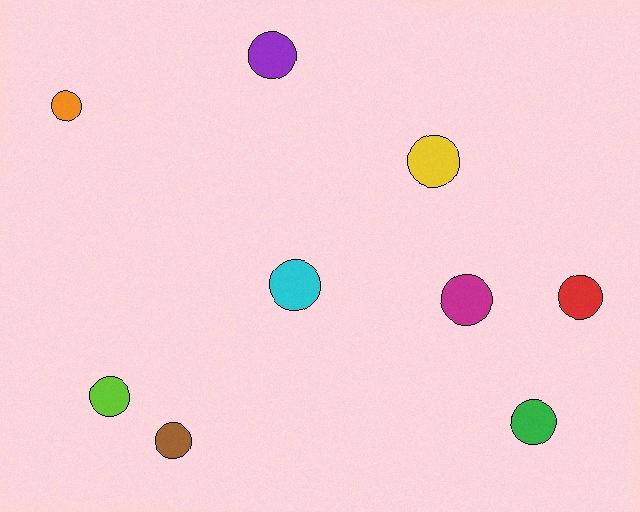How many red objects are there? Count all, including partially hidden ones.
There is 1 red object.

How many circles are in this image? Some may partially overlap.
There are 9 circles.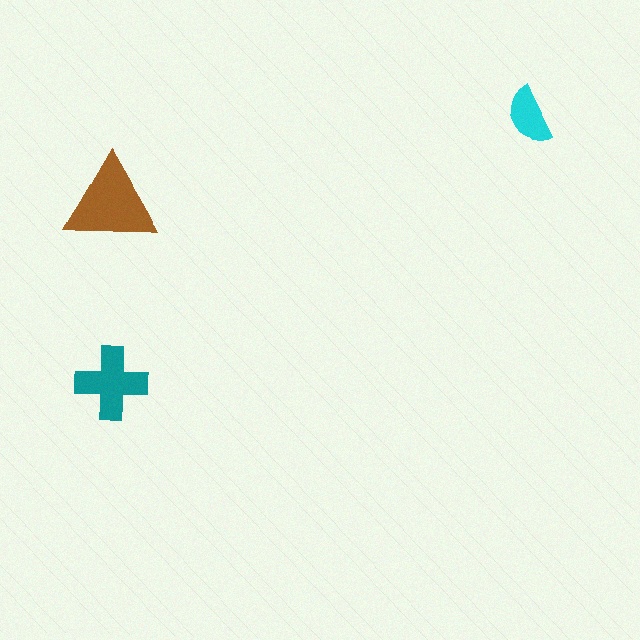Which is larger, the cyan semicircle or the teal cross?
The teal cross.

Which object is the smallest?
The cyan semicircle.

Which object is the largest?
The brown triangle.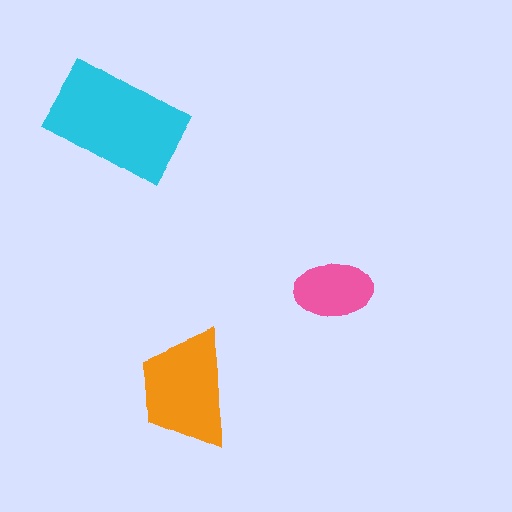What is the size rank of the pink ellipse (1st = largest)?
3rd.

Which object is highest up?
The cyan rectangle is topmost.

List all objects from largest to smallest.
The cyan rectangle, the orange trapezoid, the pink ellipse.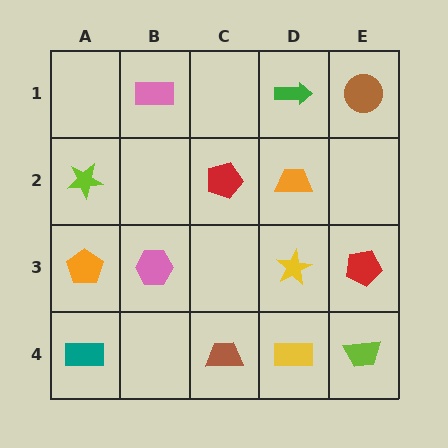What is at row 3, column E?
A red pentagon.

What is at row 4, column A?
A teal rectangle.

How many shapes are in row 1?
3 shapes.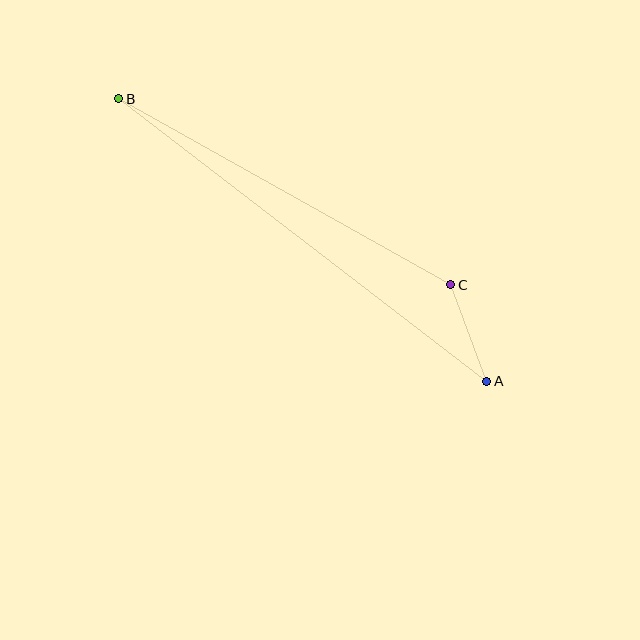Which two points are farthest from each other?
Points A and B are farthest from each other.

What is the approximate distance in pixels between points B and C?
The distance between B and C is approximately 380 pixels.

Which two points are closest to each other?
Points A and C are closest to each other.